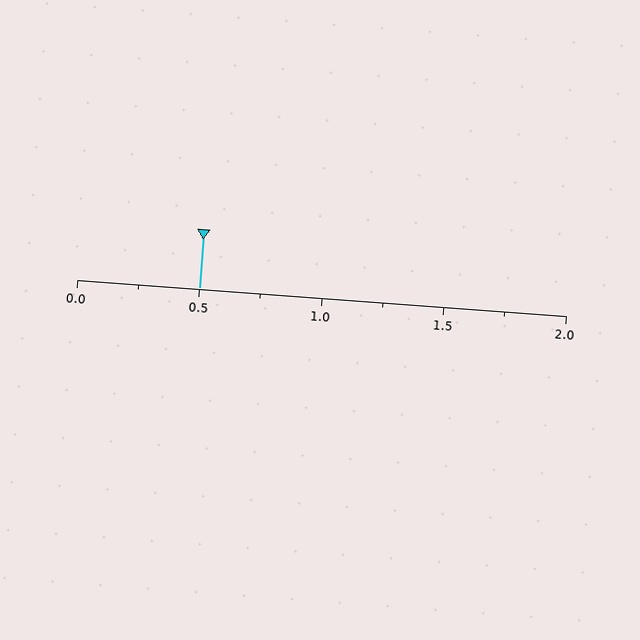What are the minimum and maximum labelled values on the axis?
The axis runs from 0.0 to 2.0.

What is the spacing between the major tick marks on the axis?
The major ticks are spaced 0.5 apart.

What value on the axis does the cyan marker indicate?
The marker indicates approximately 0.5.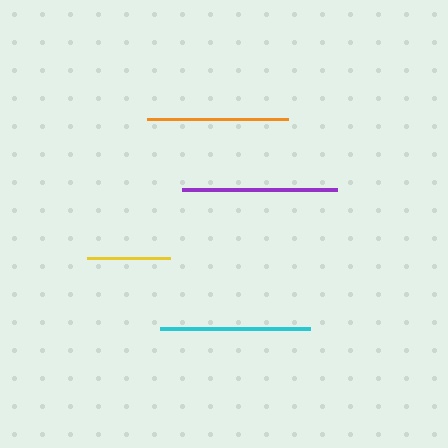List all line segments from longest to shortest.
From longest to shortest: purple, cyan, orange, yellow.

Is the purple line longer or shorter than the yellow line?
The purple line is longer than the yellow line.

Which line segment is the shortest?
The yellow line is the shortest at approximately 82 pixels.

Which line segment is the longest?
The purple line is the longest at approximately 156 pixels.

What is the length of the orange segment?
The orange segment is approximately 141 pixels long.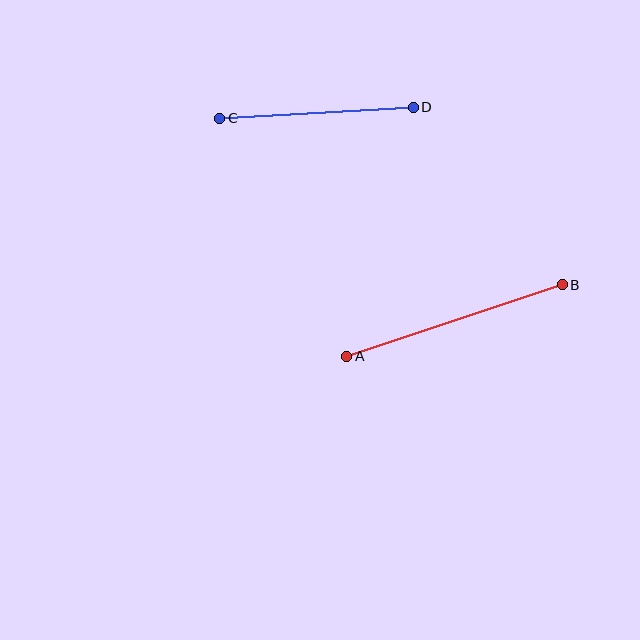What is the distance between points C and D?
The distance is approximately 194 pixels.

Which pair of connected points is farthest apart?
Points A and B are farthest apart.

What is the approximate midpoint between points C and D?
The midpoint is at approximately (316, 113) pixels.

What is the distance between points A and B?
The distance is approximately 227 pixels.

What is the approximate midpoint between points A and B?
The midpoint is at approximately (455, 321) pixels.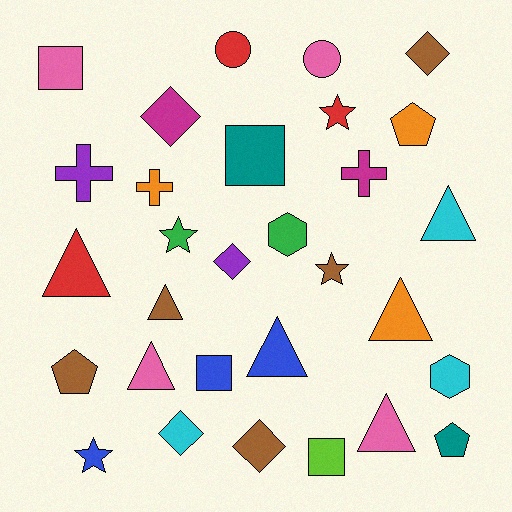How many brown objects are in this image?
There are 5 brown objects.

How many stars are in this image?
There are 4 stars.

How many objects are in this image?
There are 30 objects.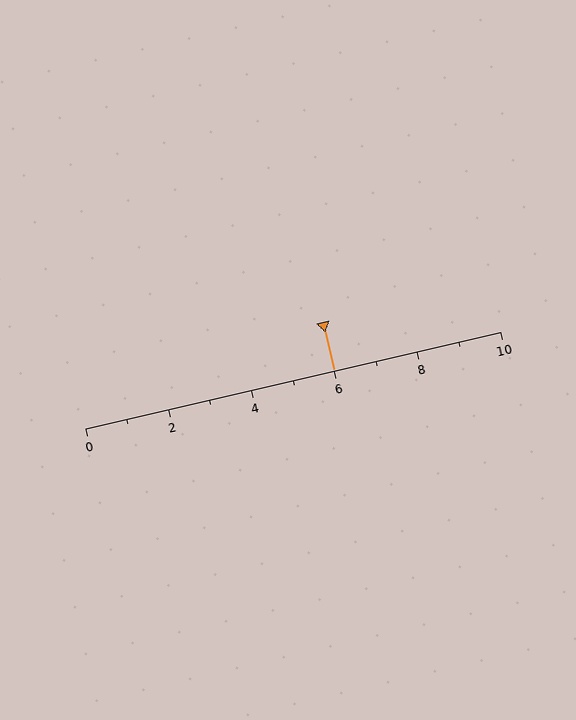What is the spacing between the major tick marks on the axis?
The major ticks are spaced 2 apart.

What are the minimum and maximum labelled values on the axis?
The axis runs from 0 to 10.